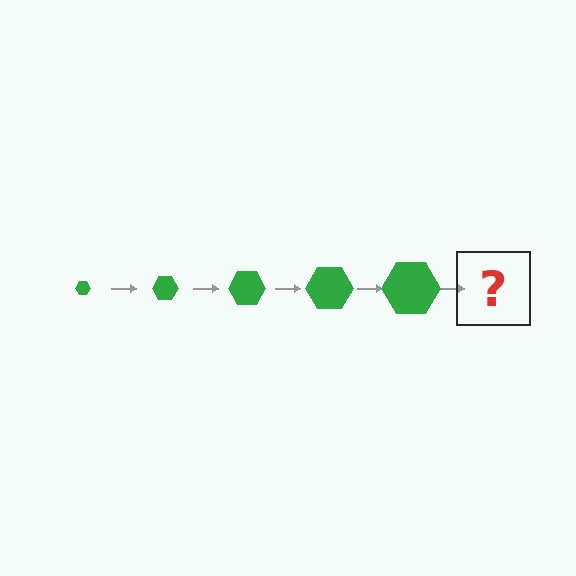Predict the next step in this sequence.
The next step is a green hexagon, larger than the previous one.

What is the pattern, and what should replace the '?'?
The pattern is that the hexagon gets progressively larger each step. The '?' should be a green hexagon, larger than the previous one.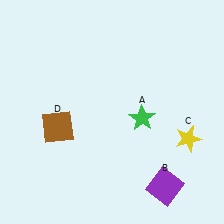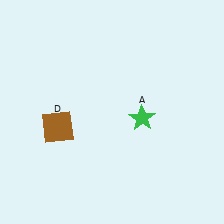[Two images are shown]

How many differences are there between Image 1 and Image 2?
There are 2 differences between the two images.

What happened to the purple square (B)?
The purple square (B) was removed in Image 2. It was in the bottom-right area of Image 1.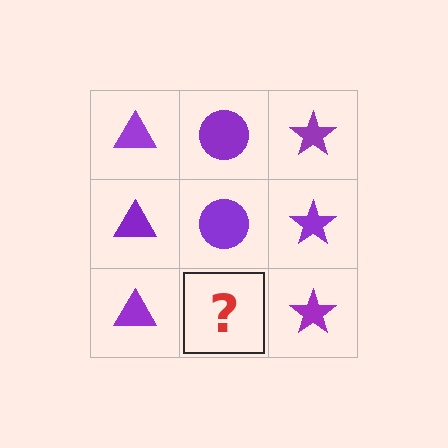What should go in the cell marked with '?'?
The missing cell should contain a purple circle.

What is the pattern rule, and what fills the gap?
The rule is that each column has a consistent shape. The gap should be filled with a purple circle.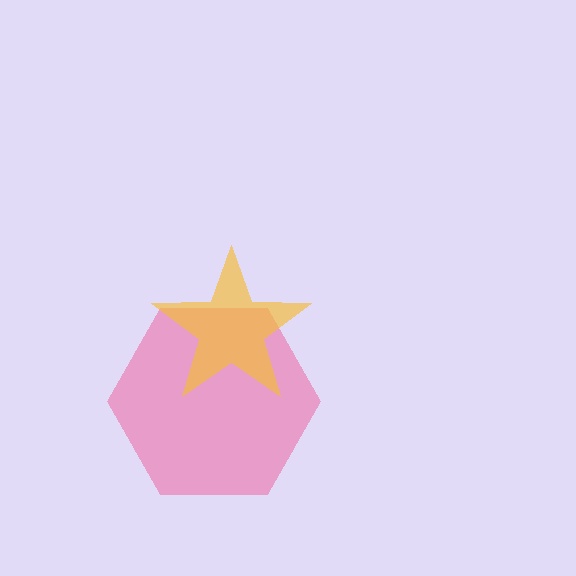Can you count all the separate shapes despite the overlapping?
Yes, there are 2 separate shapes.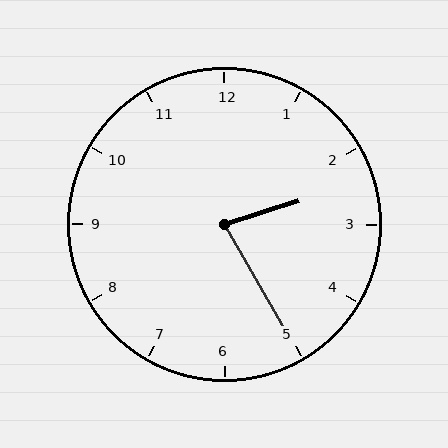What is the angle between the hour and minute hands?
Approximately 78 degrees.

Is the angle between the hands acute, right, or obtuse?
It is acute.